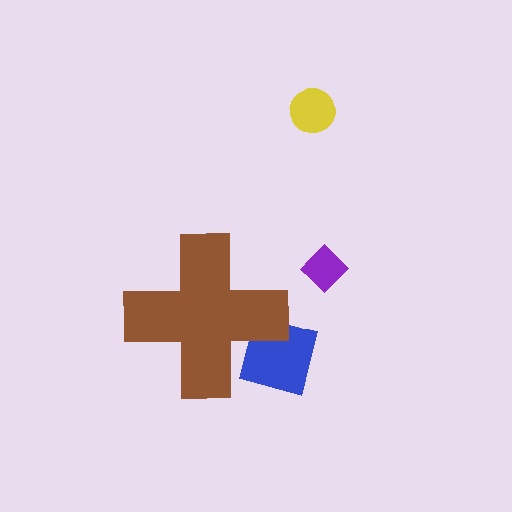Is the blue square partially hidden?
Yes, the blue square is partially hidden behind the brown cross.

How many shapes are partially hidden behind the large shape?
1 shape is partially hidden.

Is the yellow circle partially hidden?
No, the yellow circle is fully visible.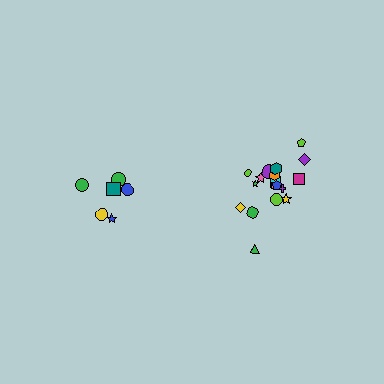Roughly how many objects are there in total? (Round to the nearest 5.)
Roughly 25 objects in total.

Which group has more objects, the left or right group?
The right group.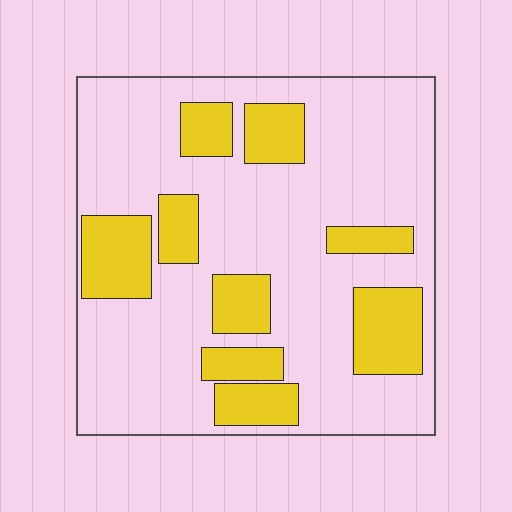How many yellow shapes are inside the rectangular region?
9.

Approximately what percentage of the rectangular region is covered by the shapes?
Approximately 25%.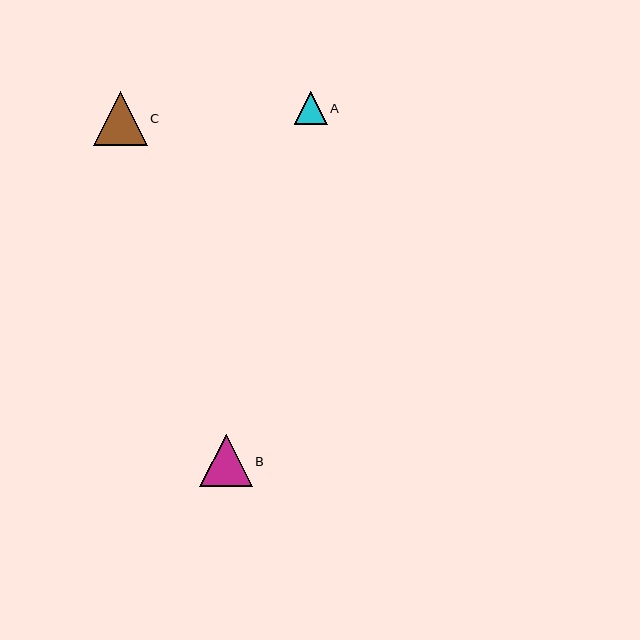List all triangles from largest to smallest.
From largest to smallest: C, B, A.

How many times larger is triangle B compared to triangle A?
Triangle B is approximately 1.6 times the size of triangle A.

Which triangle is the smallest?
Triangle A is the smallest with a size of approximately 33 pixels.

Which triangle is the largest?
Triangle C is the largest with a size of approximately 54 pixels.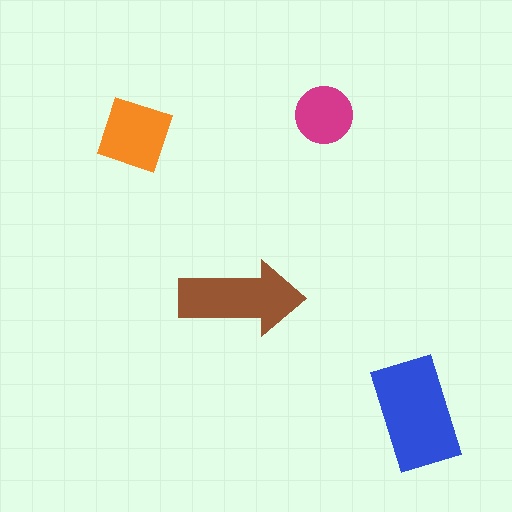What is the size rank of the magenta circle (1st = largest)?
4th.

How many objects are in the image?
There are 4 objects in the image.